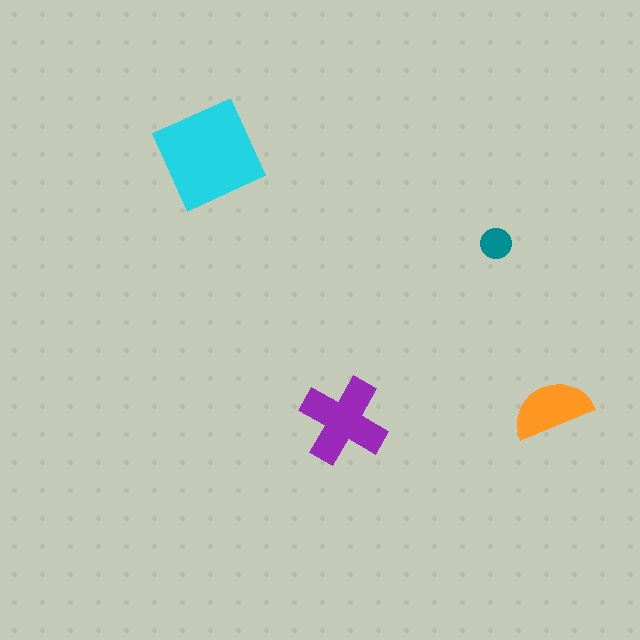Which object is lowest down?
The purple cross is bottommost.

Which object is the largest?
The cyan square.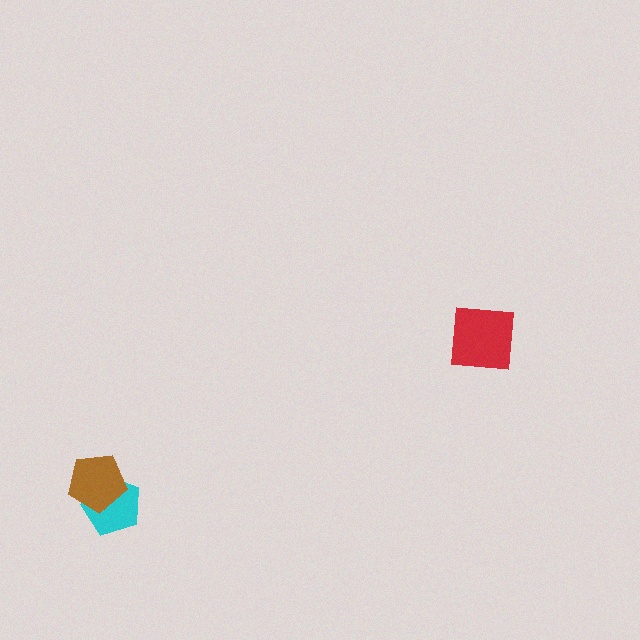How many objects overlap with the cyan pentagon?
1 object overlaps with the cyan pentagon.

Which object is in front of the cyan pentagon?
The brown pentagon is in front of the cyan pentagon.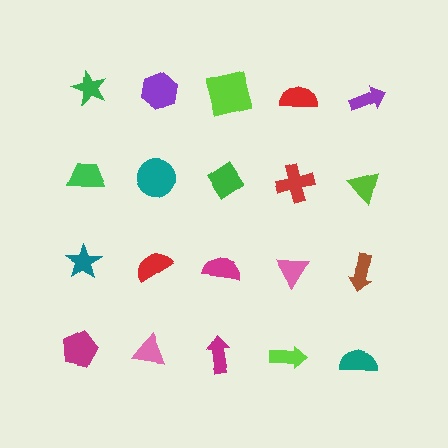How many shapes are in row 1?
5 shapes.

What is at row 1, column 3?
A lime square.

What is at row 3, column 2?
A red semicircle.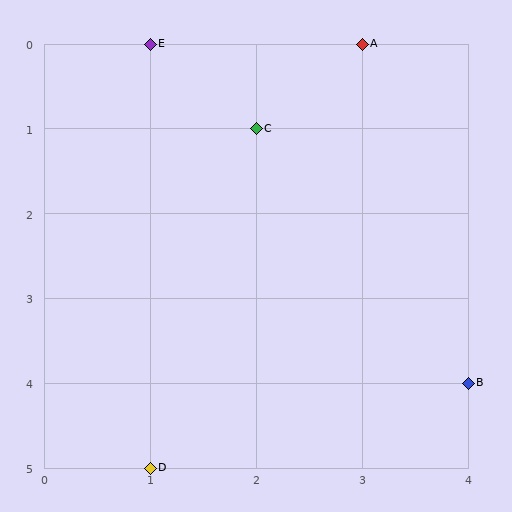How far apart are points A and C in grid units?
Points A and C are 1 column and 1 row apart (about 1.4 grid units diagonally).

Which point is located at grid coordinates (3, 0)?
Point A is at (3, 0).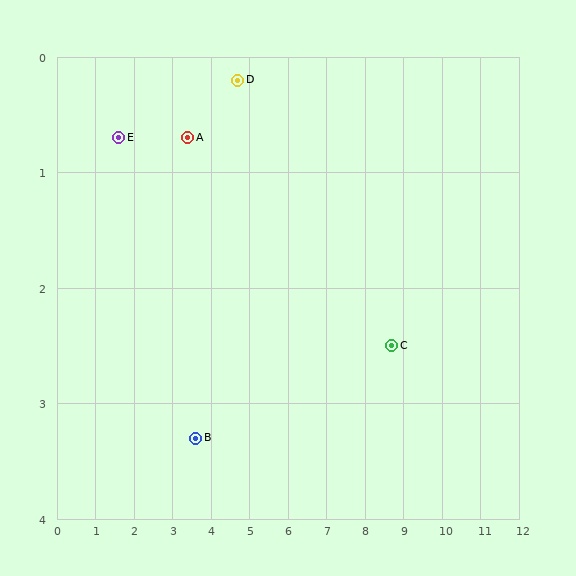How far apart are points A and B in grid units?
Points A and B are about 2.6 grid units apart.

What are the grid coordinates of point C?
Point C is at approximately (8.7, 2.5).